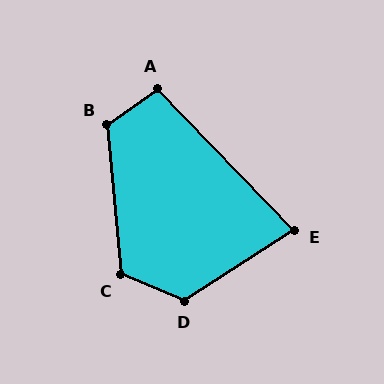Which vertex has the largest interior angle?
D, at approximately 125 degrees.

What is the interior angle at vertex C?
Approximately 118 degrees (obtuse).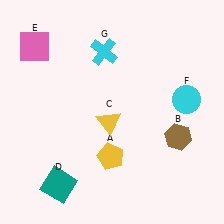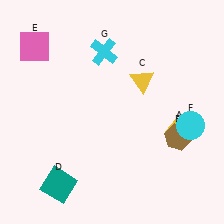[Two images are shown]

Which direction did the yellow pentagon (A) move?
The yellow pentagon (A) moved right.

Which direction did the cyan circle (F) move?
The cyan circle (F) moved down.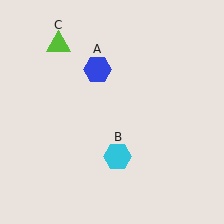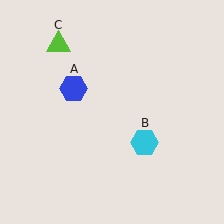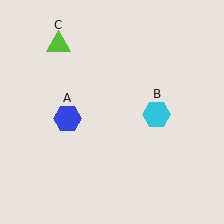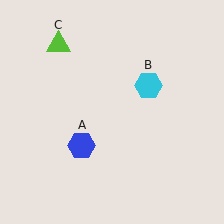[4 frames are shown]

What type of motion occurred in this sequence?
The blue hexagon (object A), cyan hexagon (object B) rotated counterclockwise around the center of the scene.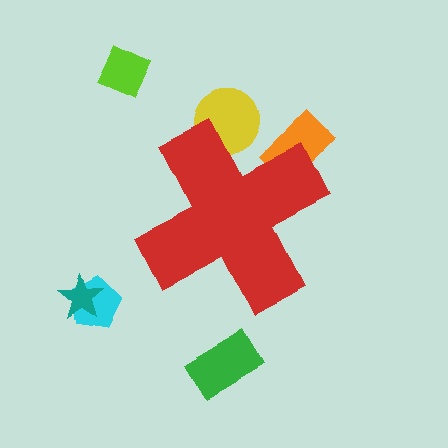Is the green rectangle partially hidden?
No, the green rectangle is fully visible.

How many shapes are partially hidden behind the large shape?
2 shapes are partially hidden.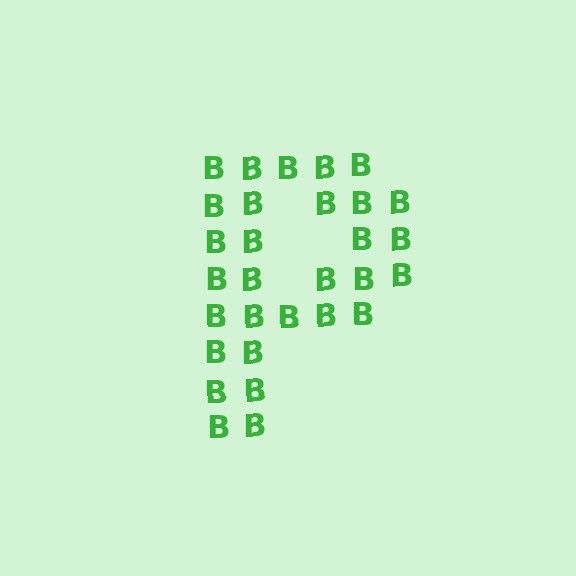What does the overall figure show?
The overall figure shows the letter P.